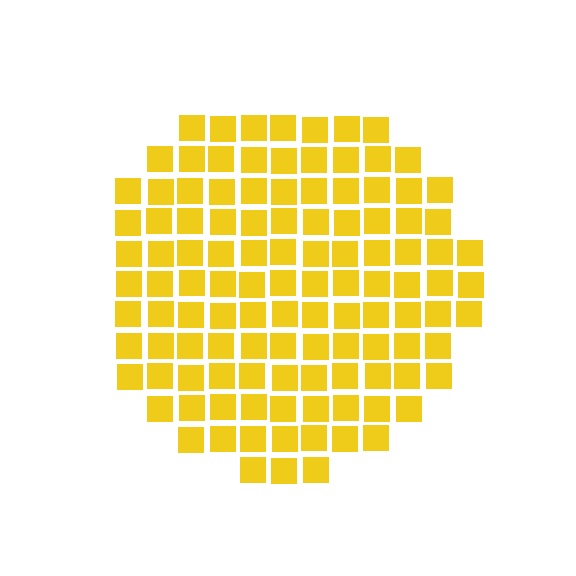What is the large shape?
The large shape is a circle.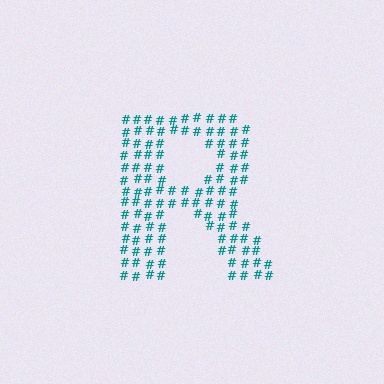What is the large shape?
The large shape is the letter R.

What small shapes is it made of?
It is made of small hash symbols.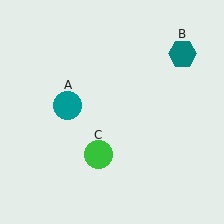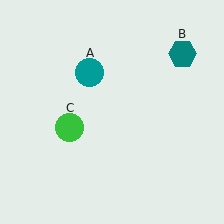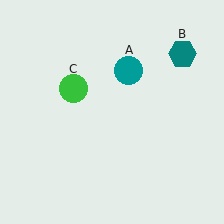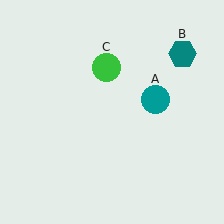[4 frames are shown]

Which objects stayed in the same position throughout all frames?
Teal hexagon (object B) remained stationary.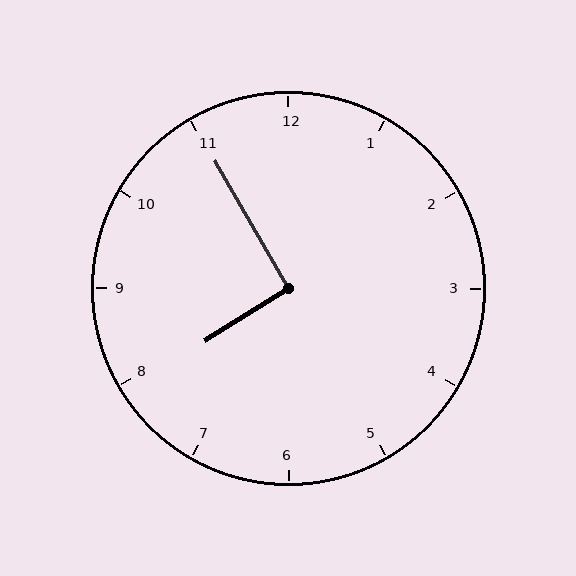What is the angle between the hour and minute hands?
Approximately 92 degrees.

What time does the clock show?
7:55.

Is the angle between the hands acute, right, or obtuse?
It is right.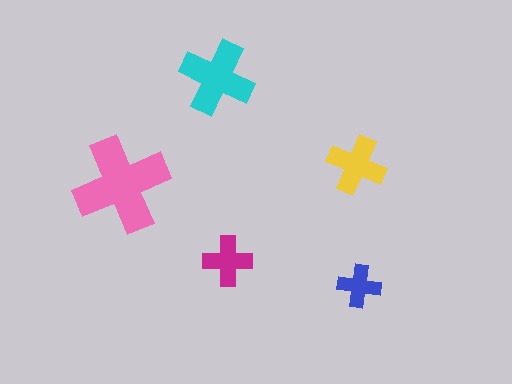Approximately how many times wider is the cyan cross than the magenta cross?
About 1.5 times wider.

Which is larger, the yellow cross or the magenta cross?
The yellow one.